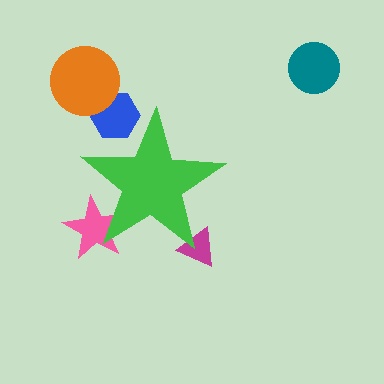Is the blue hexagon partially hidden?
Yes, the blue hexagon is partially hidden behind the green star.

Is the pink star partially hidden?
Yes, the pink star is partially hidden behind the green star.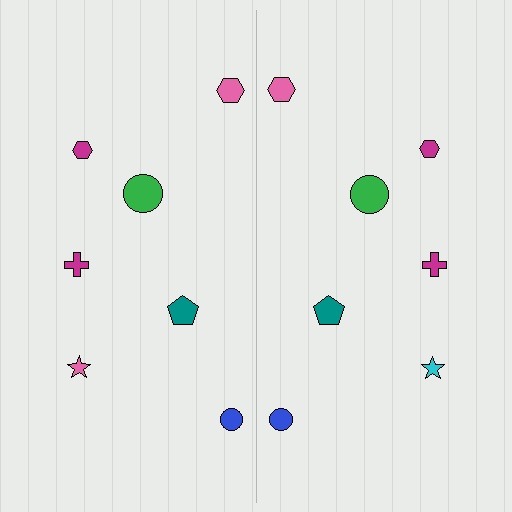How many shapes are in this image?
There are 14 shapes in this image.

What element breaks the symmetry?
The cyan star on the right side breaks the symmetry — its mirror counterpart is pink.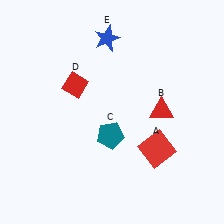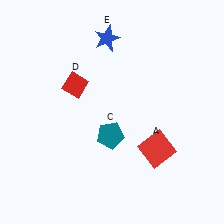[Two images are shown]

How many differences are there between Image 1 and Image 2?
There is 1 difference between the two images.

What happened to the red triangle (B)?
The red triangle (B) was removed in Image 2. It was in the top-right area of Image 1.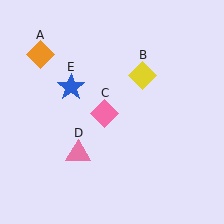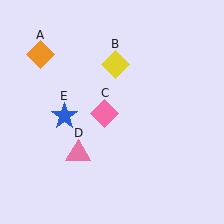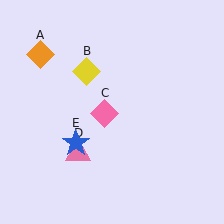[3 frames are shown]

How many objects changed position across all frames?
2 objects changed position: yellow diamond (object B), blue star (object E).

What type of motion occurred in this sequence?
The yellow diamond (object B), blue star (object E) rotated counterclockwise around the center of the scene.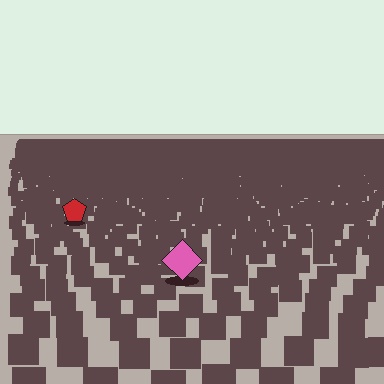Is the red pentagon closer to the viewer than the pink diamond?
No. The pink diamond is closer — you can tell from the texture gradient: the ground texture is coarser near it.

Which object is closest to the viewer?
The pink diamond is closest. The texture marks near it are larger and more spread out.